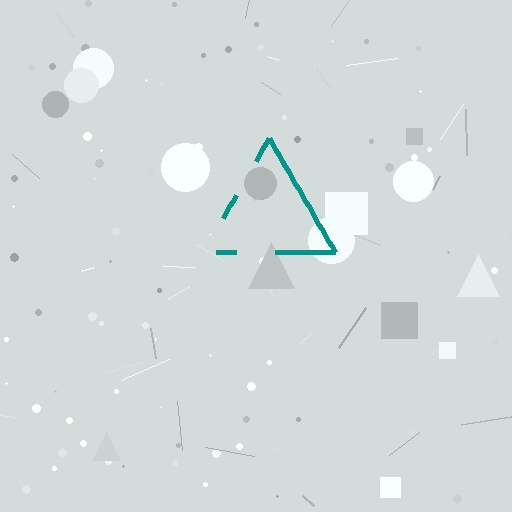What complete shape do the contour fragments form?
The contour fragments form a triangle.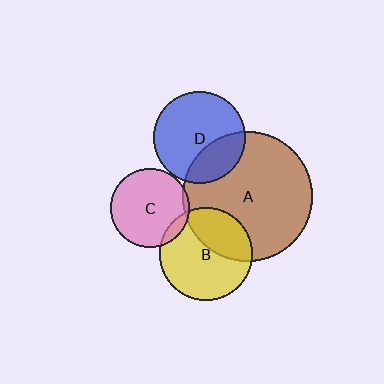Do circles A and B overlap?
Yes.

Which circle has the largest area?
Circle A (brown).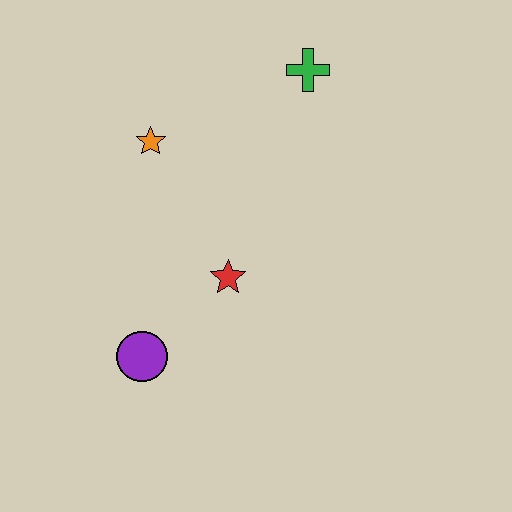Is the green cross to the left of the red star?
No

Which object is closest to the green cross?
The orange star is closest to the green cross.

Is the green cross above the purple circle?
Yes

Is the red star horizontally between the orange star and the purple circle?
No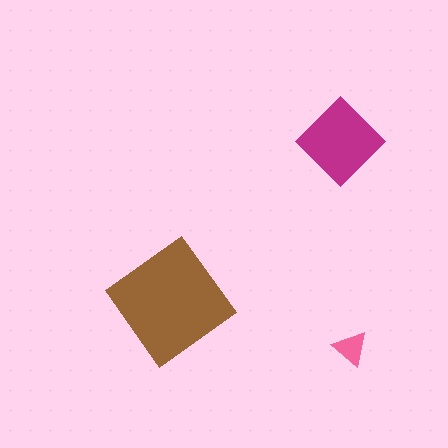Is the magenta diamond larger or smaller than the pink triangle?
Larger.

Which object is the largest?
The brown diamond.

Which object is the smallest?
The pink triangle.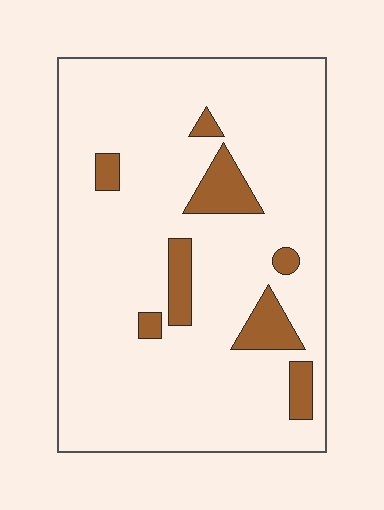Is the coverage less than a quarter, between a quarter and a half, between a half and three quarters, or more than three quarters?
Less than a quarter.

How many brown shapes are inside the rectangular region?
8.